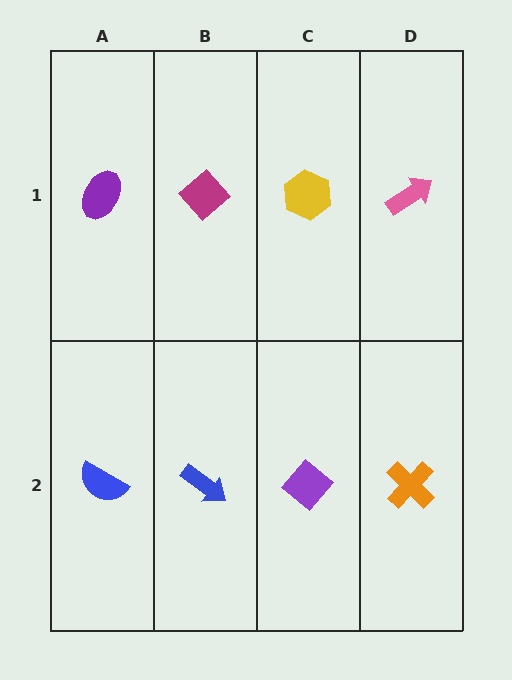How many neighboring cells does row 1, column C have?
3.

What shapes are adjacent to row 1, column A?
A blue semicircle (row 2, column A), a magenta diamond (row 1, column B).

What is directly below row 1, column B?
A blue arrow.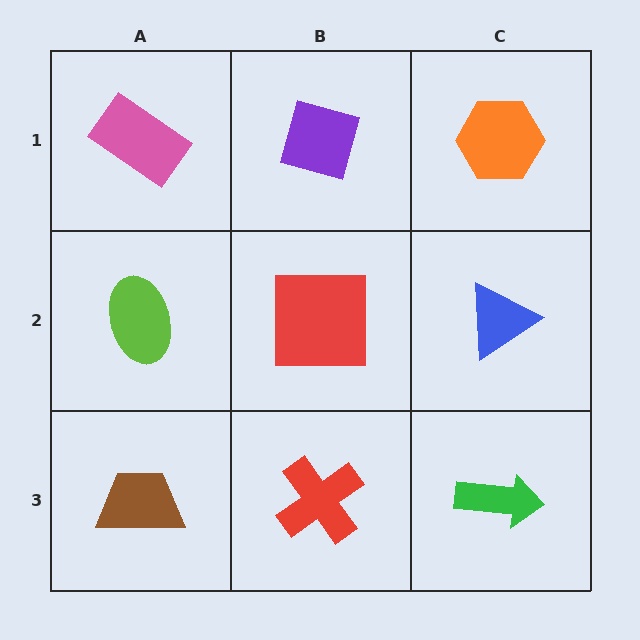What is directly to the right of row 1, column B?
An orange hexagon.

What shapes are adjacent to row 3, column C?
A blue triangle (row 2, column C), a red cross (row 3, column B).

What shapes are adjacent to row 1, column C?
A blue triangle (row 2, column C), a purple diamond (row 1, column B).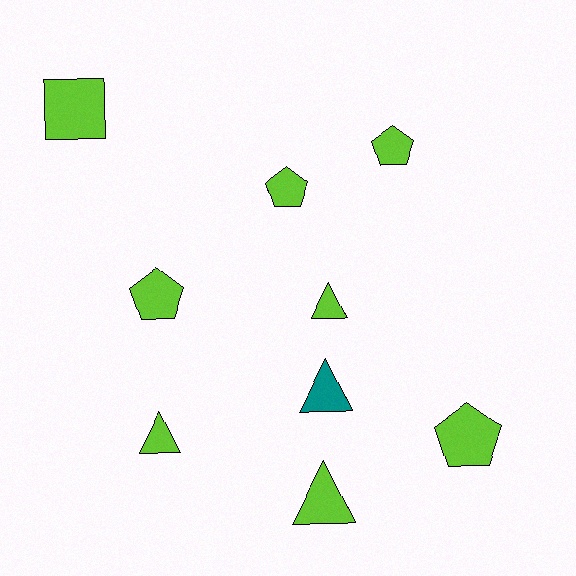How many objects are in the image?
There are 9 objects.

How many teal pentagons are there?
There are no teal pentagons.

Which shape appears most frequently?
Triangle, with 4 objects.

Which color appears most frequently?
Lime, with 8 objects.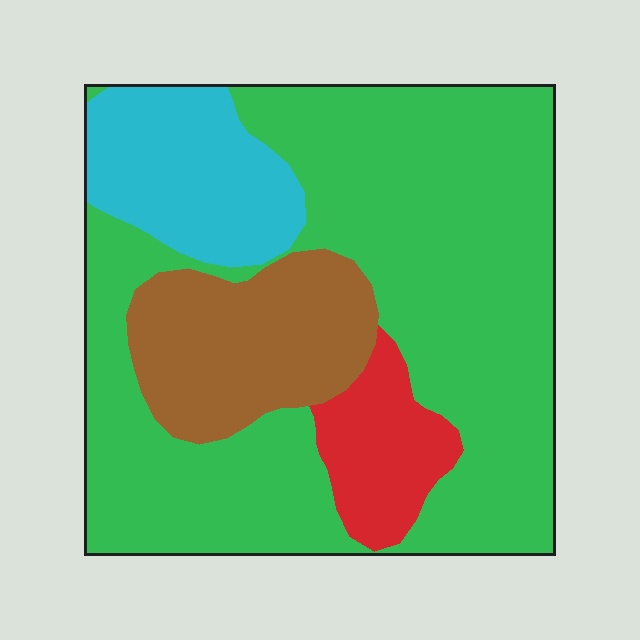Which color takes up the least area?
Red, at roughly 10%.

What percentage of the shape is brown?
Brown covers 16% of the shape.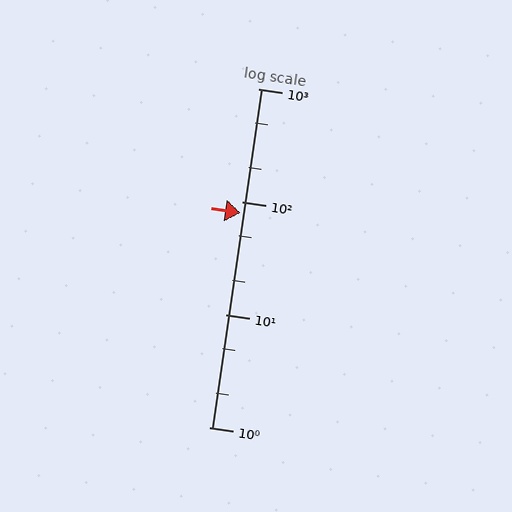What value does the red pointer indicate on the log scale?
The pointer indicates approximately 80.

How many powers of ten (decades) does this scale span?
The scale spans 3 decades, from 1 to 1000.